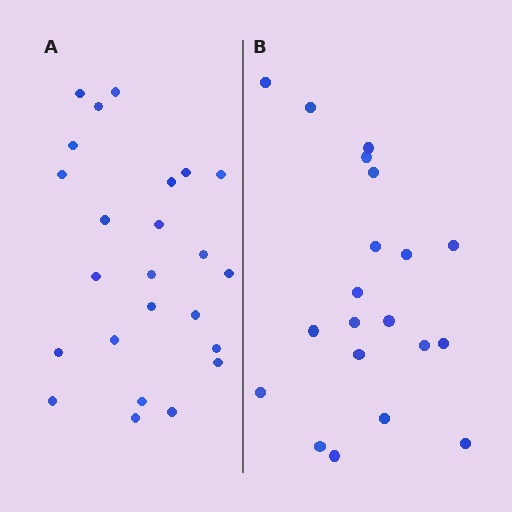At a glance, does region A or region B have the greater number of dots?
Region A (the left region) has more dots.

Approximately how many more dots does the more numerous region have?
Region A has about 4 more dots than region B.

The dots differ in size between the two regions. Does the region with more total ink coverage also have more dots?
No. Region B has more total ink coverage because its dots are larger, but region A actually contains more individual dots. Total area can be misleading — the number of items is what matters here.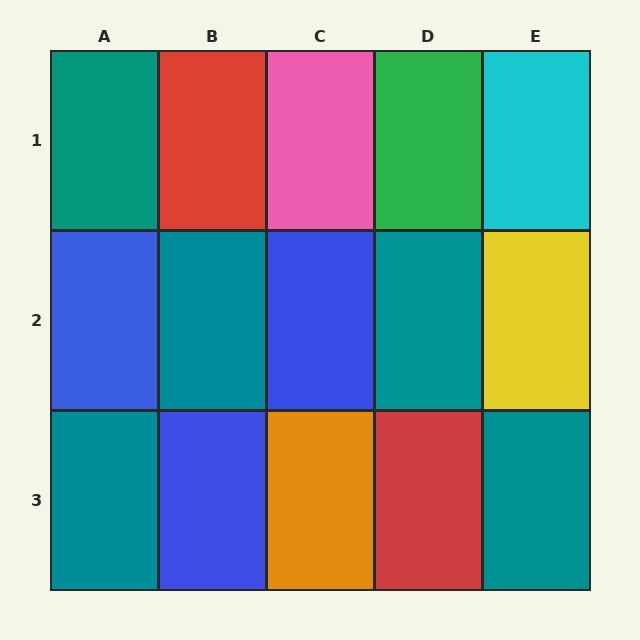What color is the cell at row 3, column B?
Blue.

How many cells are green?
1 cell is green.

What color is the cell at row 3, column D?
Red.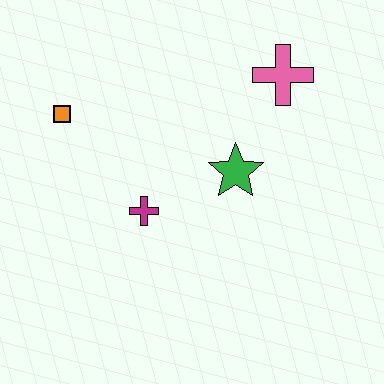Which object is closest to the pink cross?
The green star is closest to the pink cross.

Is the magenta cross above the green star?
No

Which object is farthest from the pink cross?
The orange square is farthest from the pink cross.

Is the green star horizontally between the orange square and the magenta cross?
No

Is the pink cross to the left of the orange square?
No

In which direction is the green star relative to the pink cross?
The green star is below the pink cross.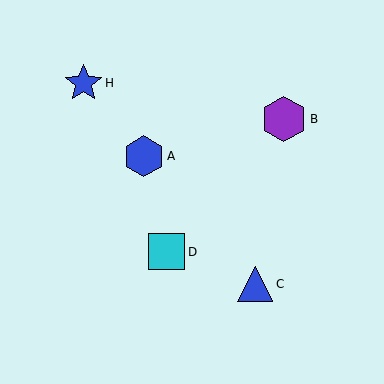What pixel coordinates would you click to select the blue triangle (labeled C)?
Click at (255, 284) to select the blue triangle C.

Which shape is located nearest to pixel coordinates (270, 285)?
The blue triangle (labeled C) at (255, 284) is nearest to that location.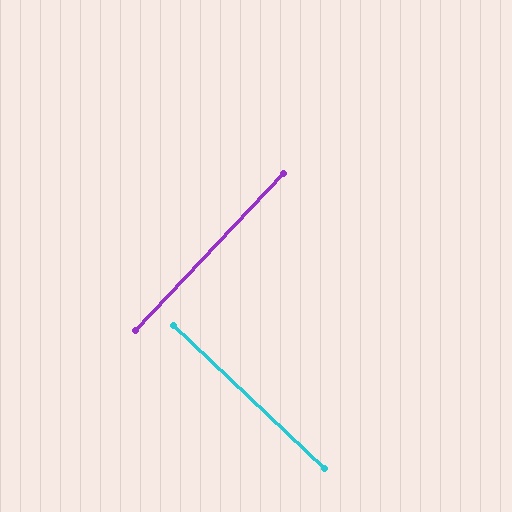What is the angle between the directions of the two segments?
Approximately 90 degrees.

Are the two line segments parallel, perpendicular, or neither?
Perpendicular — they meet at approximately 90°.